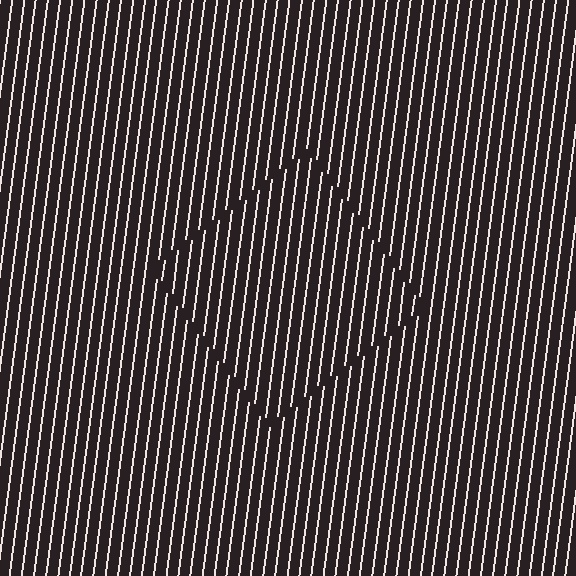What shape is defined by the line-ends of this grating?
An illusory square. The interior of the shape contains the same grating, shifted by half a period — the contour is defined by the phase discontinuity where line-ends from the inner and outer gratings abut.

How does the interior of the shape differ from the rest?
The interior of the shape contains the same grating, shifted by half a period — the contour is defined by the phase discontinuity where line-ends from the inner and outer gratings abut.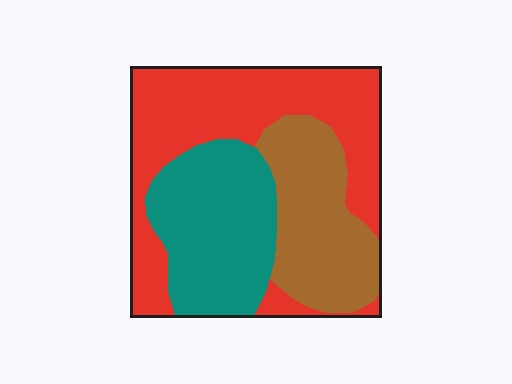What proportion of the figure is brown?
Brown covers 26% of the figure.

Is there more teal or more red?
Red.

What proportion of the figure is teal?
Teal covers about 30% of the figure.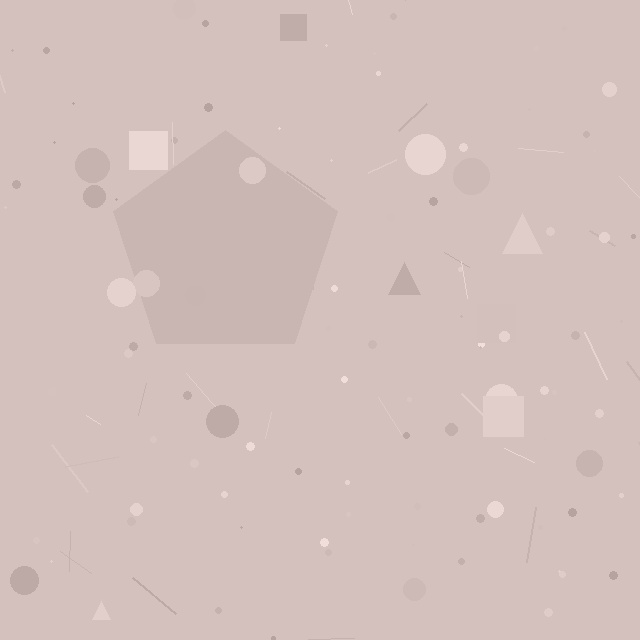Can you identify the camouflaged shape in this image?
The camouflaged shape is a pentagon.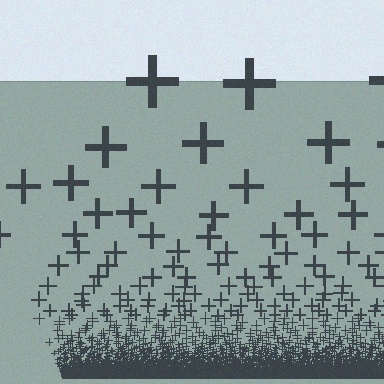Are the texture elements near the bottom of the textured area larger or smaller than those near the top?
Smaller. The gradient is inverted — elements near the bottom are smaller and denser.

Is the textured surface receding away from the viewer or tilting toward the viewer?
The surface appears to tilt toward the viewer. Texture elements get larger and sparser toward the top.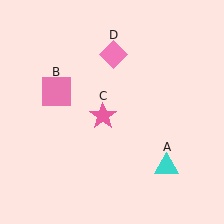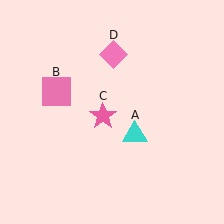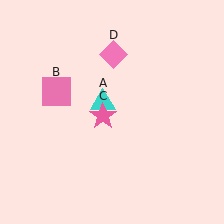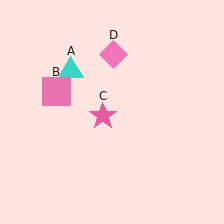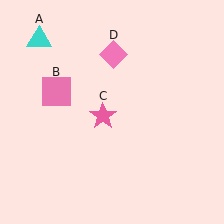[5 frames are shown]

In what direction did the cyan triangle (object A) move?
The cyan triangle (object A) moved up and to the left.